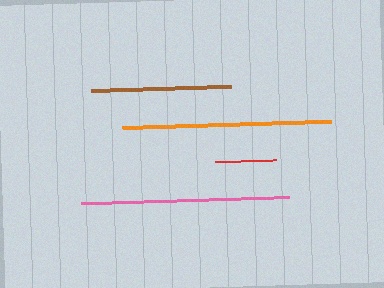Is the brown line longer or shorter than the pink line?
The pink line is longer than the brown line.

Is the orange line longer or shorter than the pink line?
The orange line is longer than the pink line.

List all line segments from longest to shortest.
From longest to shortest: orange, pink, brown, red.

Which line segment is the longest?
The orange line is the longest at approximately 209 pixels.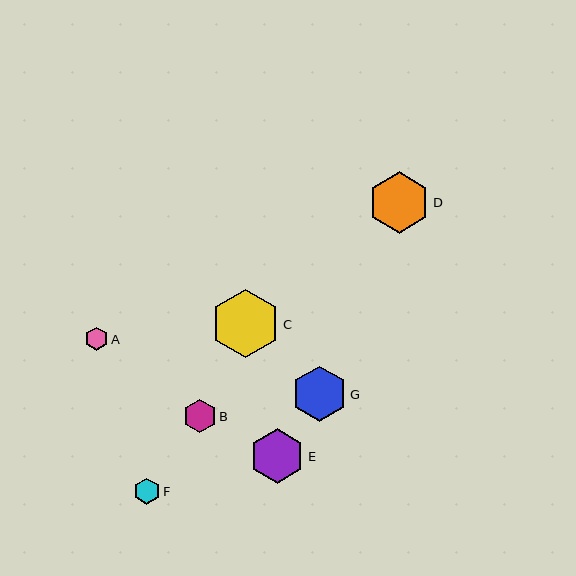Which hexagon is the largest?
Hexagon C is the largest with a size of approximately 68 pixels.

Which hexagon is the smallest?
Hexagon A is the smallest with a size of approximately 24 pixels.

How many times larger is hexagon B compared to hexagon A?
Hexagon B is approximately 1.4 times the size of hexagon A.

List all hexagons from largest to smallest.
From largest to smallest: C, D, G, E, B, F, A.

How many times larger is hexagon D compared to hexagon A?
Hexagon D is approximately 2.6 times the size of hexagon A.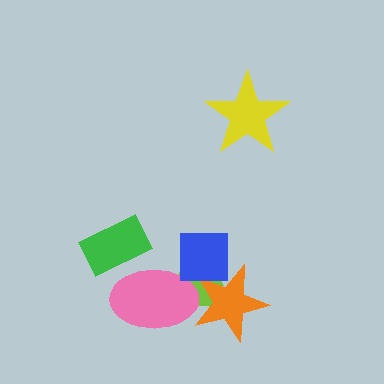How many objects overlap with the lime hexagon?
3 objects overlap with the lime hexagon.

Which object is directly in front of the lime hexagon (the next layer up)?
The orange star is directly in front of the lime hexagon.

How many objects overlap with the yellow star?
0 objects overlap with the yellow star.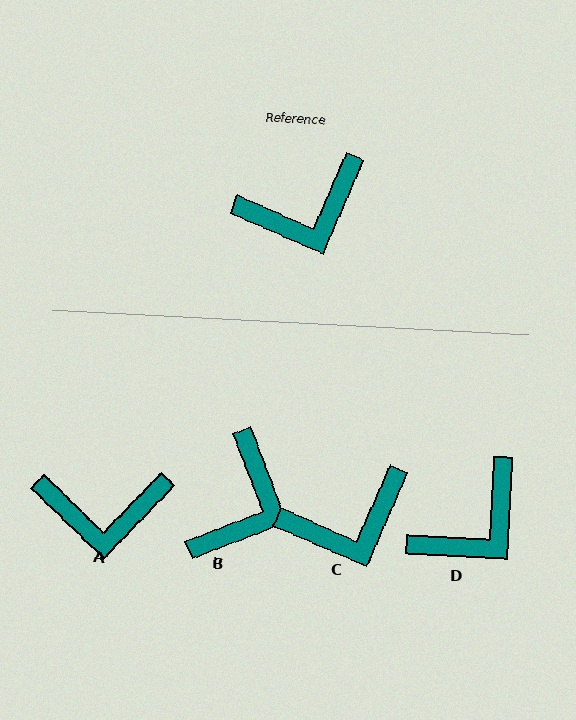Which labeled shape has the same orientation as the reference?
C.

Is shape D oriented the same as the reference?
No, it is off by about 21 degrees.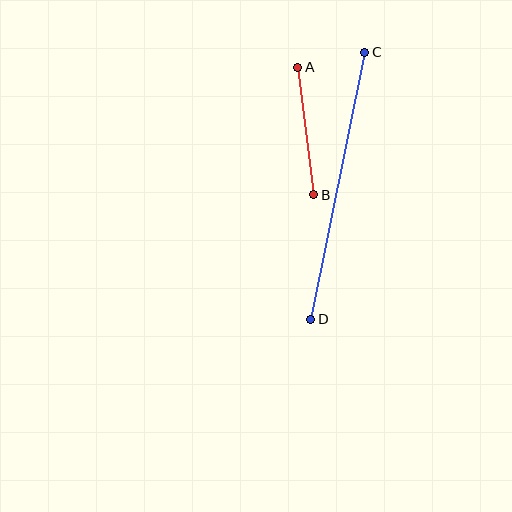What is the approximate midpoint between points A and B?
The midpoint is at approximately (306, 131) pixels.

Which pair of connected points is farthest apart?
Points C and D are farthest apart.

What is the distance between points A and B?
The distance is approximately 129 pixels.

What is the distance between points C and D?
The distance is approximately 273 pixels.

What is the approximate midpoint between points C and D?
The midpoint is at approximately (338, 186) pixels.